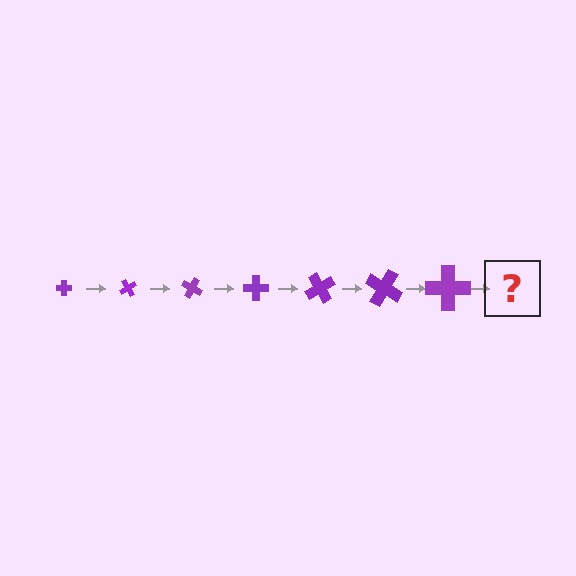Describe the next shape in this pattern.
It should be a cross, larger than the previous one and rotated 420 degrees from the start.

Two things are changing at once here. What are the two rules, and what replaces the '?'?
The two rules are that the cross grows larger each step and it rotates 60 degrees each step. The '?' should be a cross, larger than the previous one and rotated 420 degrees from the start.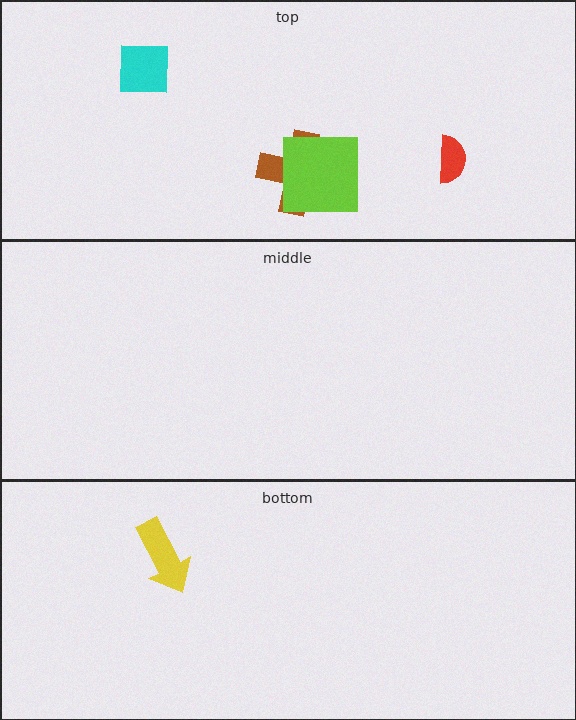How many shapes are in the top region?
4.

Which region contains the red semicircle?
The top region.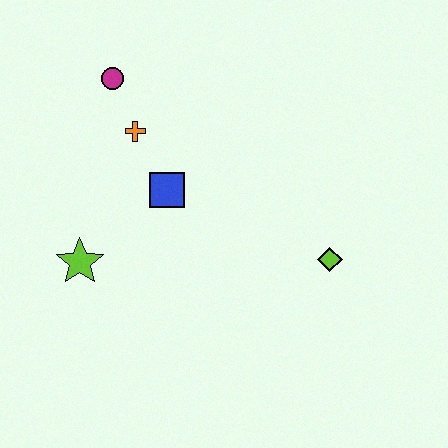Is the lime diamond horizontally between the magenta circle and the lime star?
No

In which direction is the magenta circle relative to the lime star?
The magenta circle is above the lime star.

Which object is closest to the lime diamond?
The blue square is closest to the lime diamond.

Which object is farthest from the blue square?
The lime diamond is farthest from the blue square.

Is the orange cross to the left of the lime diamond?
Yes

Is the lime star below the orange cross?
Yes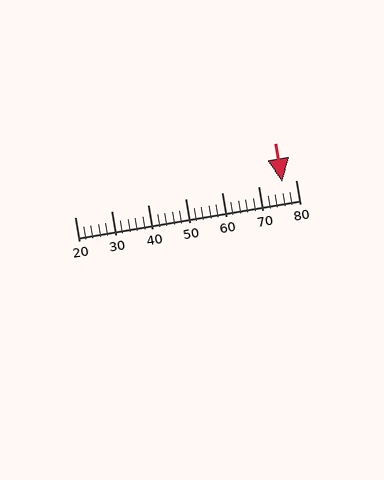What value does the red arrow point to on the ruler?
The red arrow points to approximately 76.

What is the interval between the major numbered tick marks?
The major tick marks are spaced 10 units apart.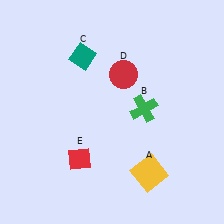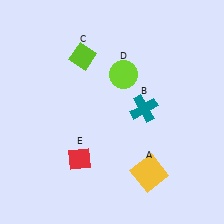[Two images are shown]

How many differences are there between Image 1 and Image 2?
There are 3 differences between the two images.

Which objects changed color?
B changed from green to teal. C changed from teal to lime. D changed from red to lime.